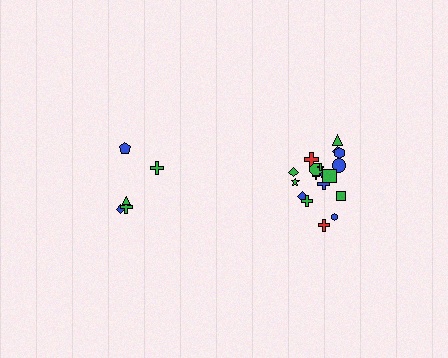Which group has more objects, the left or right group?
The right group.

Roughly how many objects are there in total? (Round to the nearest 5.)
Roughly 25 objects in total.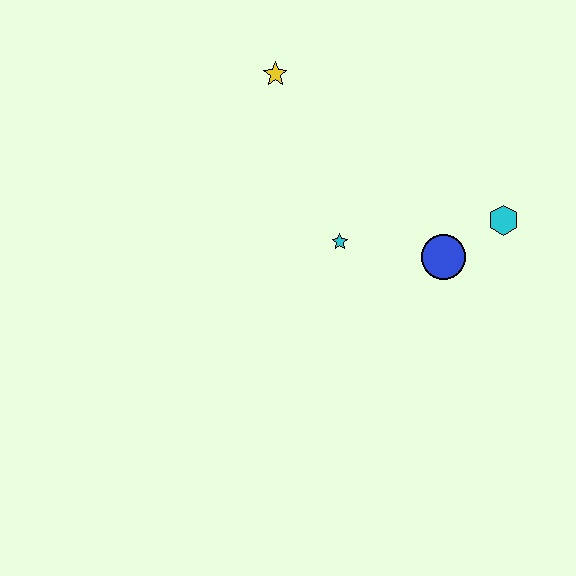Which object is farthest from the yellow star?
The cyan hexagon is farthest from the yellow star.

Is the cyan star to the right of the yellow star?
Yes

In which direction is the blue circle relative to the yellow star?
The blue circle is below the yellow star.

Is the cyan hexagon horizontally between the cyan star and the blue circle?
No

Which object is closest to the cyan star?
The blue circle is closest to the cyan star.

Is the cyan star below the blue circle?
No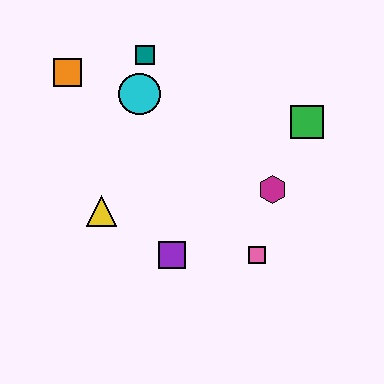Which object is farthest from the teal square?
The pink square is farthest from the teal square.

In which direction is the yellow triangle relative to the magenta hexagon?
The yellow triangle is to the left of the magenta hexagon.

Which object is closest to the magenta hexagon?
The pink square is closest to the magenta hexagon.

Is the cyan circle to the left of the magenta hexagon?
Yes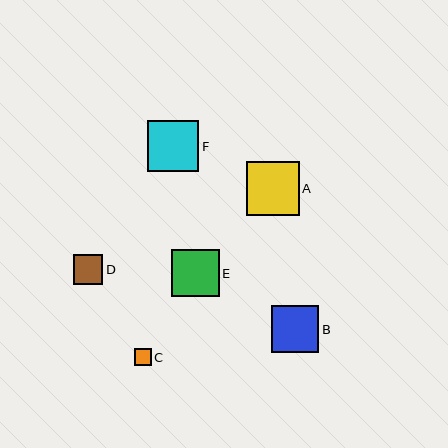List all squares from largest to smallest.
From largest to smallest: A, F, E, B, D, C.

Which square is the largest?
Square A is the largest with a size of approximately 53 pixels.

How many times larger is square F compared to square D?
Square F is approximately 1.8 times the size of square D.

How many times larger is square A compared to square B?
Square A is approximately 1.1 times the size of square B.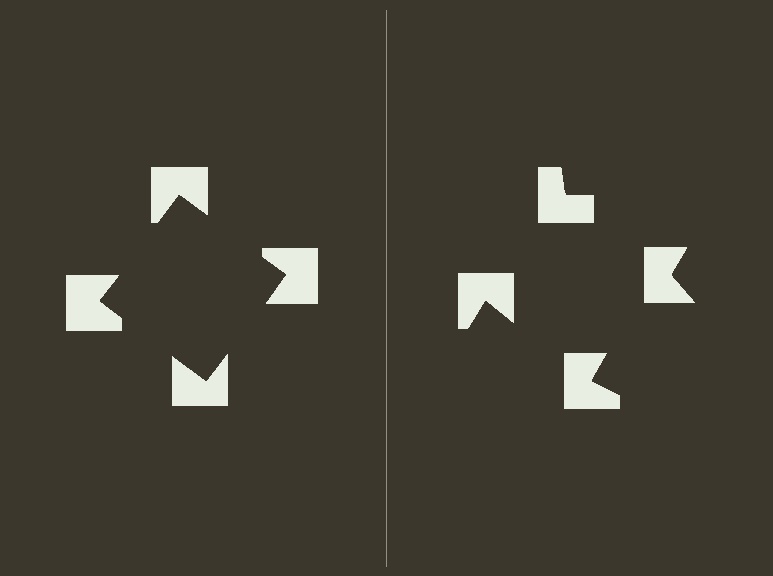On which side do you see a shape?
An illusory square appears on the left side. On the right side the wedge cuts are rotated, so no coherent shape forms.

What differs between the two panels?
The notched squares are positioned identically on both sides; only the wedge orientations differ. On the left they align to a square; on the right they are misaligned.